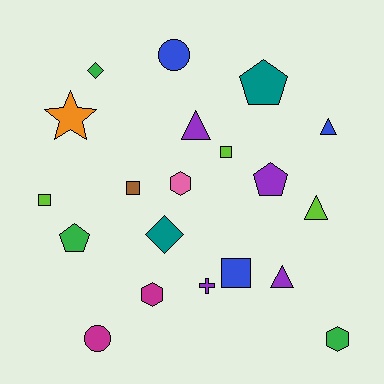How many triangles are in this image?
There are 4 triangles.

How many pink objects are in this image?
There is 1 pink object.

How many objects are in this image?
There are 20 objects.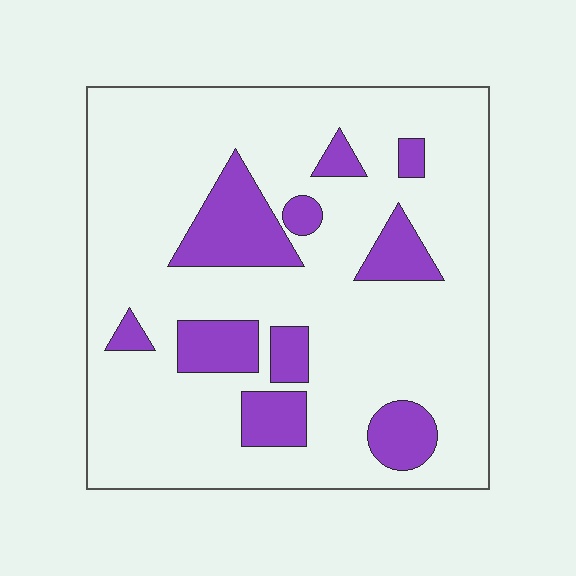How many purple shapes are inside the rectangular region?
10.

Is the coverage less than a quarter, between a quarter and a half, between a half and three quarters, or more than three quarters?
Less than a quarter.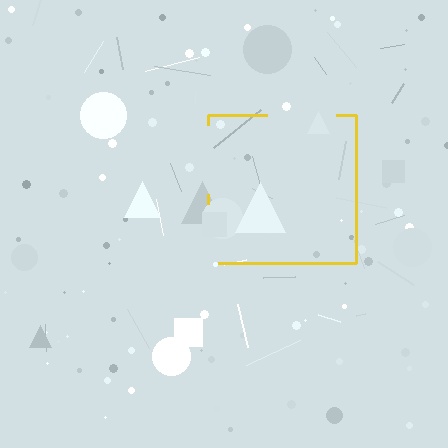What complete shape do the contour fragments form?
The contour fragments form a square.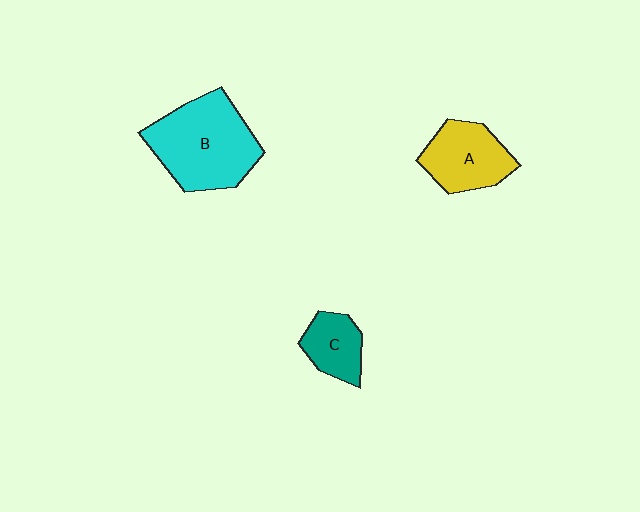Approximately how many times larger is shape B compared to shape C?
Approximately 2.4 times.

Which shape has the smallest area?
Shape C (teal).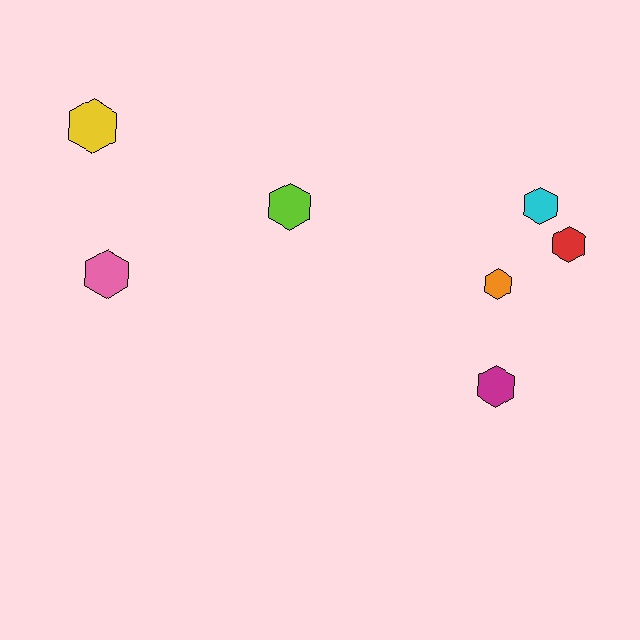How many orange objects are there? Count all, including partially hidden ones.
There is 1 orange object.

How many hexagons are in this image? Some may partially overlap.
There are 7 hexagons.